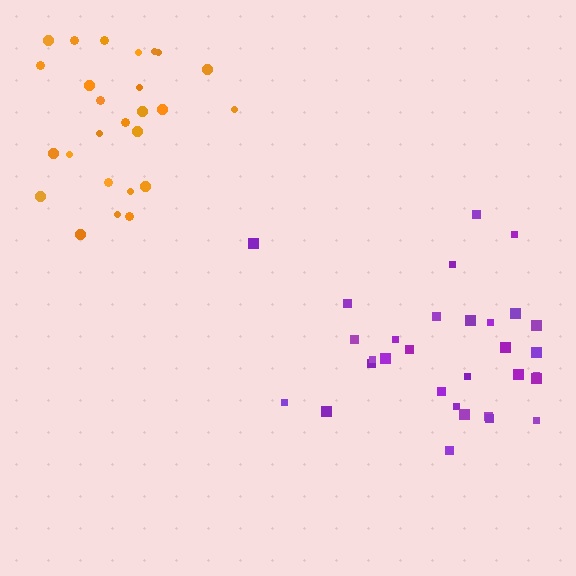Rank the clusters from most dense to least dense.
orange, purple.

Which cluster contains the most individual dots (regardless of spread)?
Purple (32).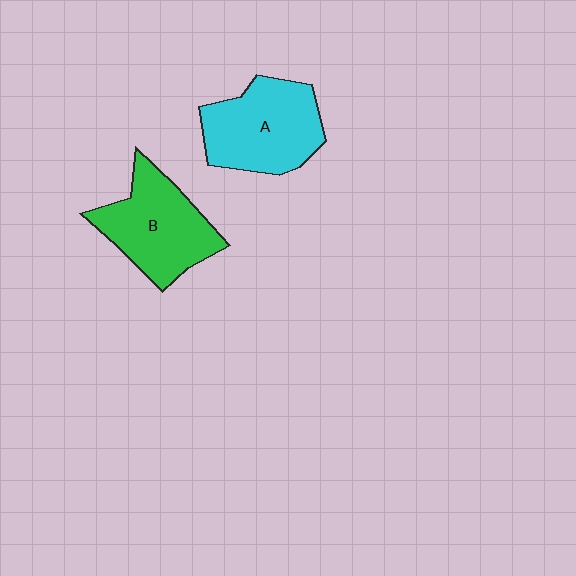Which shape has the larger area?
Shape A (cyan).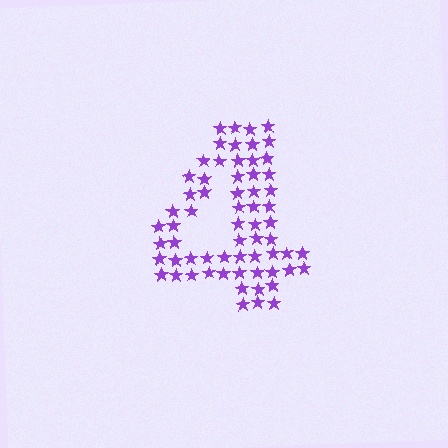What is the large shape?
The large shape is the digit 4.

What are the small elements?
The small elements are stars.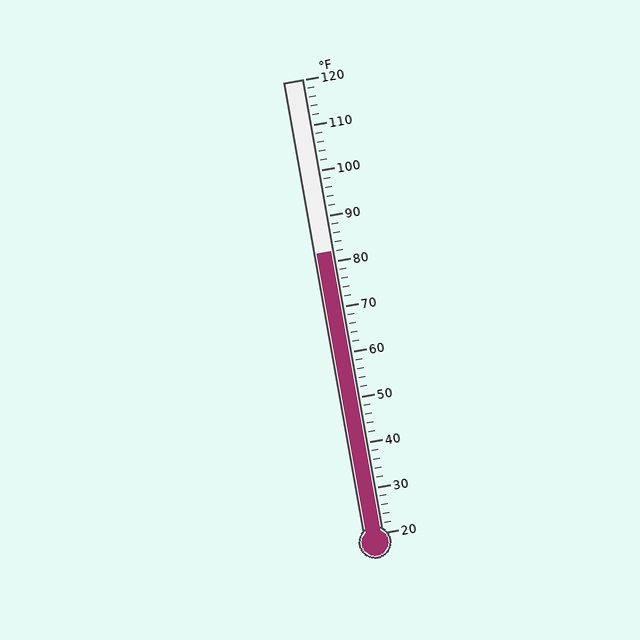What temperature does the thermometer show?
The thermometer shows approximately 82°F.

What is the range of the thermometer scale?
The thermometer scale ranges from 20°F to 120°F.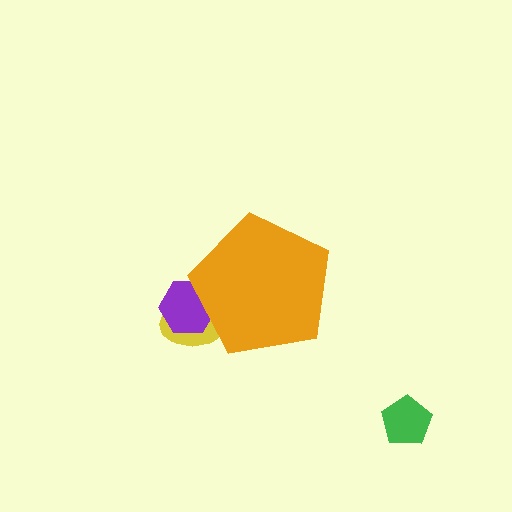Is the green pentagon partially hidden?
No, the green pentagon is fully visible.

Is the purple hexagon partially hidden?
Yes, the purple hexagon is partially hidden behind the orange pentagon.